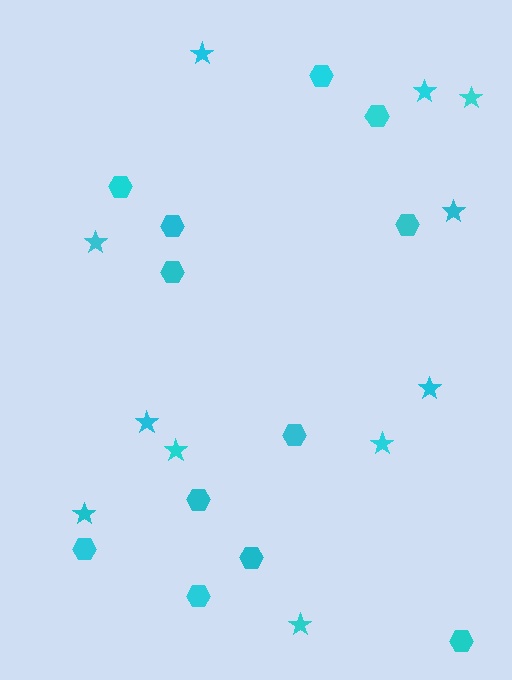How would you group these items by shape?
There are 2 groups: one group of hexagons (12) and one group of stars (11).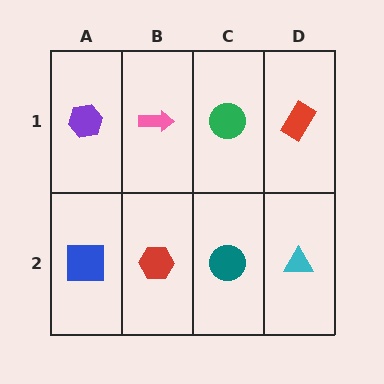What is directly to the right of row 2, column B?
A teal circle.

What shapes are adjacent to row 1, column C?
A teal circle (row 2, column C), a pink arrow (row 1, column B), a red rectangle (row 1, column D).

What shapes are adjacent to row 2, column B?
A pink arrow (row 1, column B), a blue square (row 2, column A), a teal circle (row 2, column C).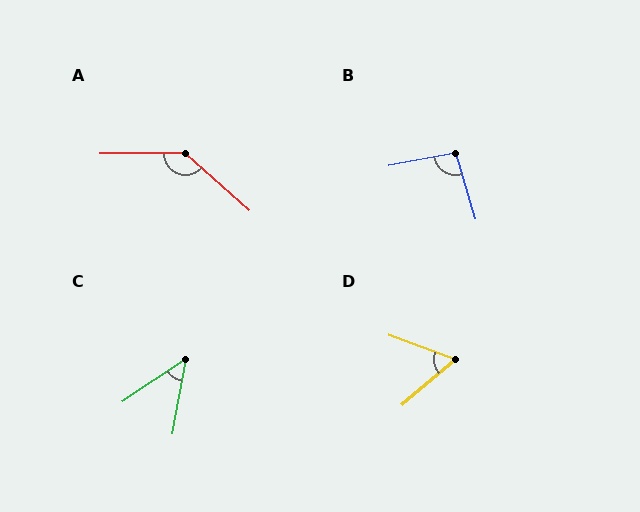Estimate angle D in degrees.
Approximately 61 degrees.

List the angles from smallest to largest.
C (46°), D (61°), B (96°), A (138°).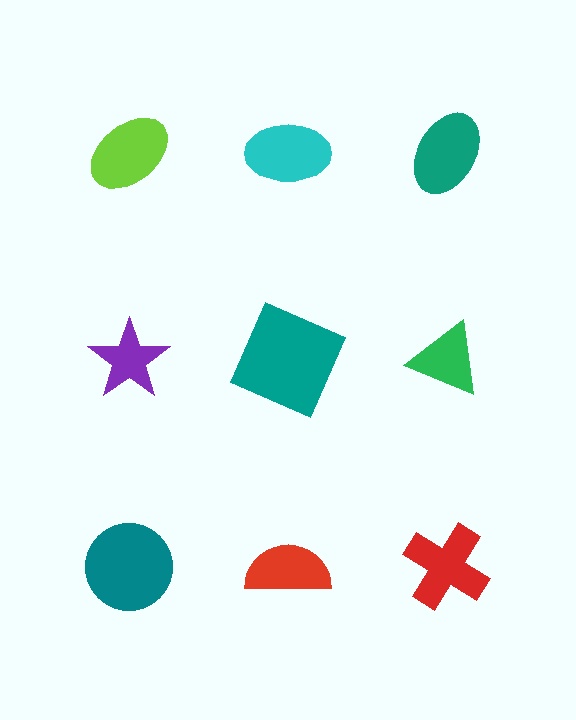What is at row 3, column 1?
A teal circle.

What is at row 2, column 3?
A green triangle.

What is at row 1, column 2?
A cyan ellipse.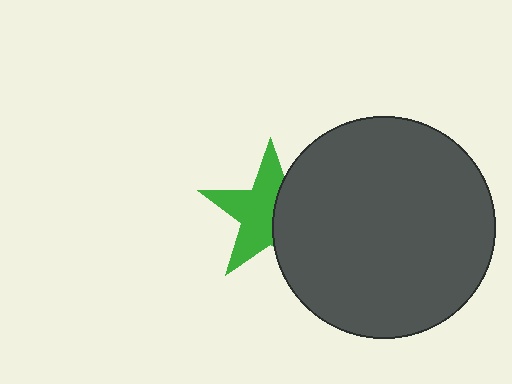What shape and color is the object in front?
The object in front is a dark gray circle.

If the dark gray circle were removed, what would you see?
You would see the complete green star.